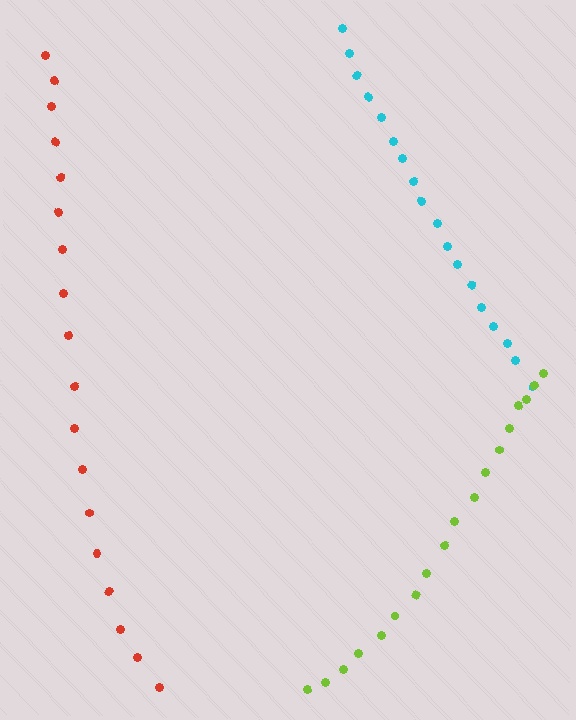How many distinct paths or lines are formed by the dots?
There are 3 distinct paths.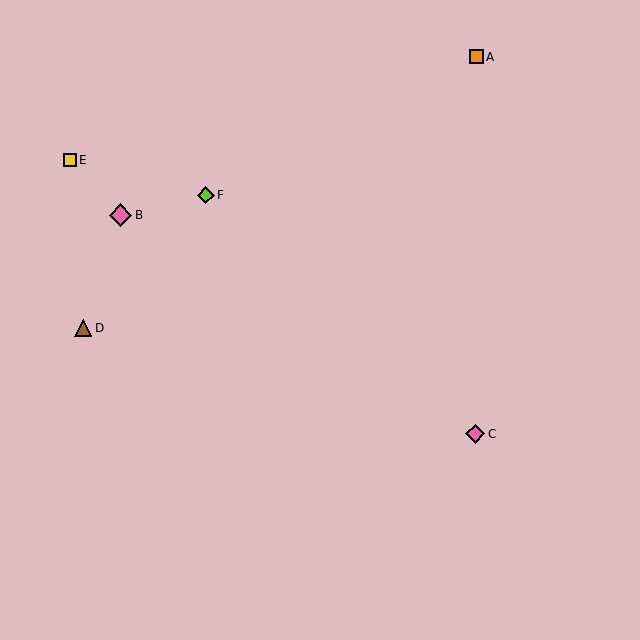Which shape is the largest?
The pink diamond (labeled B) is the largest.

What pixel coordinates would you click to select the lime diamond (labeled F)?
Click at (206, 195) to select the lime diamond F.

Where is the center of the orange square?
The center of the orange square is at (476, 57).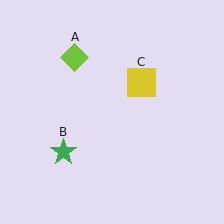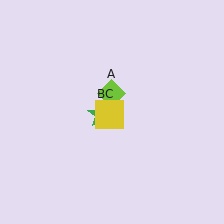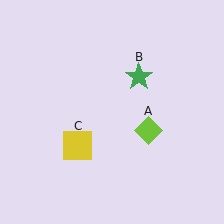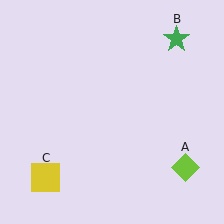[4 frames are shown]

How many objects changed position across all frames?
3 objects changed position: lime diamond (object A), green star (object B), yellow square (object C).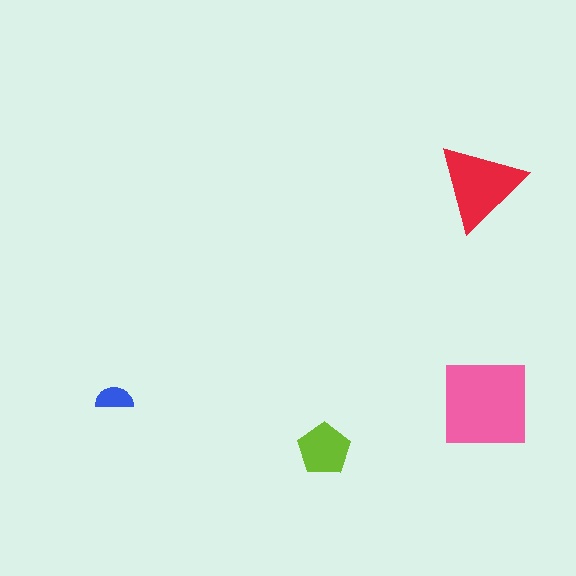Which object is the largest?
The pink square.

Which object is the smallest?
The blue semicircle.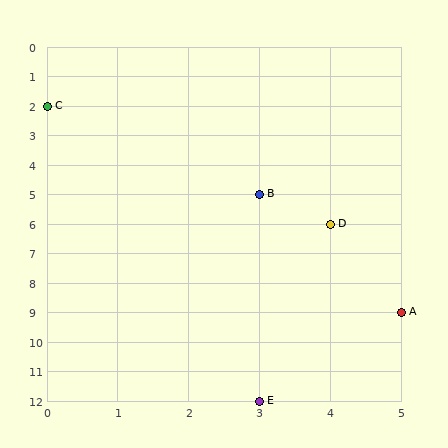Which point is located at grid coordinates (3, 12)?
Point E is at (3, 12).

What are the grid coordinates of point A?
Point A is at grid coordinates (5, 9).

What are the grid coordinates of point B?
Point B is at grid coordinates (3, 5).